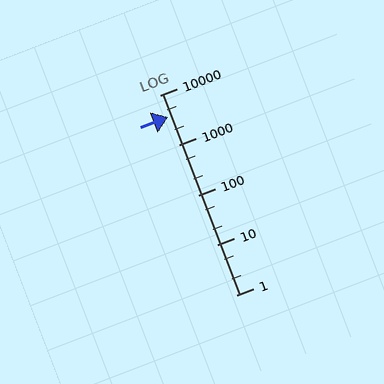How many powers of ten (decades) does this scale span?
The scale spans 4 decades, from 1 to 10000.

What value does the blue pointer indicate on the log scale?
The pointer indicates approximately 3600.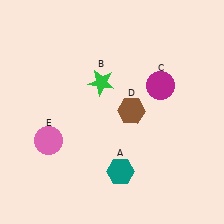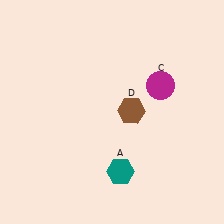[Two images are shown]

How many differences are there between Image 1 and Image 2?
There are 2 differences between the two images.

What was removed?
The green star (B), the pink circle (E) were removed in Image 2.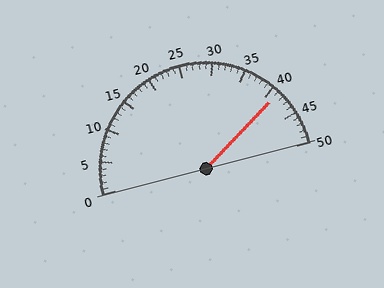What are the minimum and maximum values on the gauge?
The gauge ranges from 0 to 50.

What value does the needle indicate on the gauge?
The needle indicates approximately 41.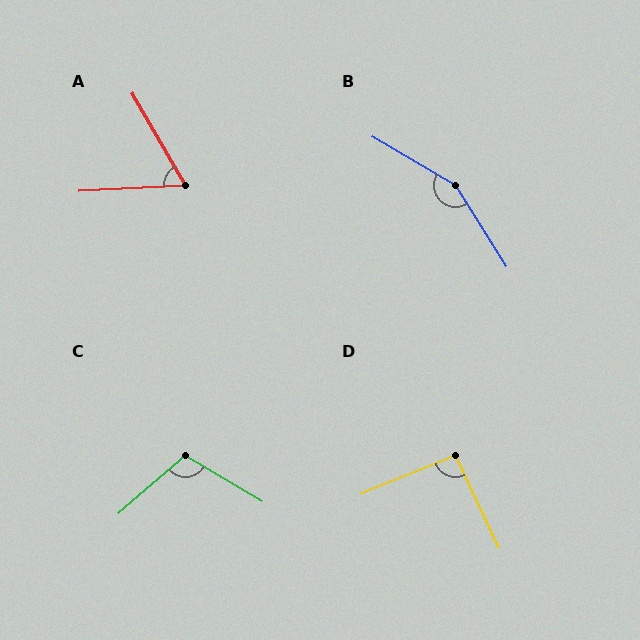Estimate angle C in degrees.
Approximately 108 degrees.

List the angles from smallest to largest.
A (63°), D (93°), C (108°), B (153°).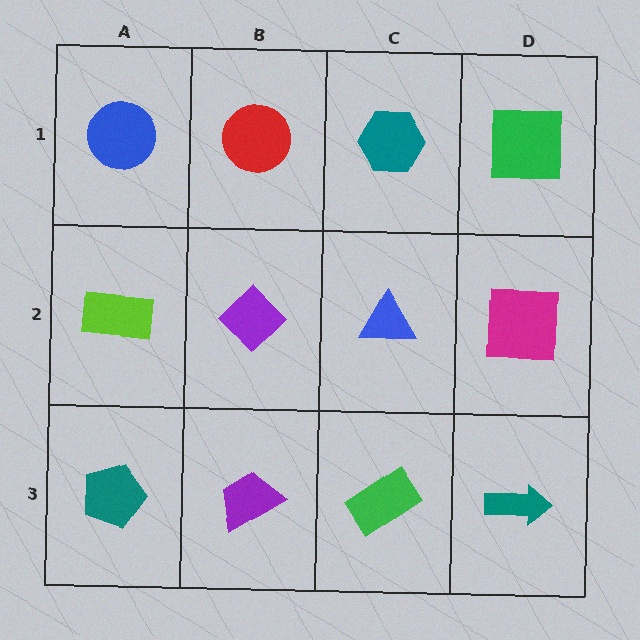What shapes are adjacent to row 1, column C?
A blue triangle (row 2, column C), a red circle (row 1, column B), a green square (row 1, column D).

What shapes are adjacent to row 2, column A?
A blue circle (row 1, column A), a teal pentagon (row 3, column A), a purple diamond (row 2, column B).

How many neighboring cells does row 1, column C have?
3.